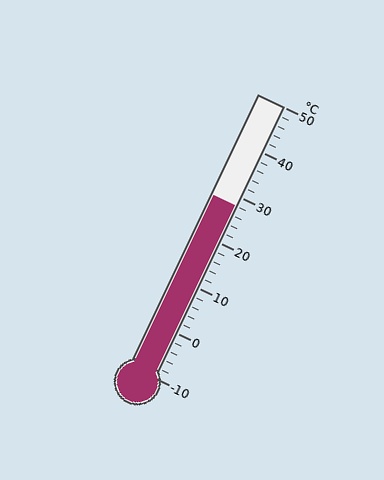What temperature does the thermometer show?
The thermometer shows approximately 28°C.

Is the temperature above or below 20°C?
The temperature is above 20°C.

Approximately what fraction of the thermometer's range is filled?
The thermometer is filled to approximately 65% of its range.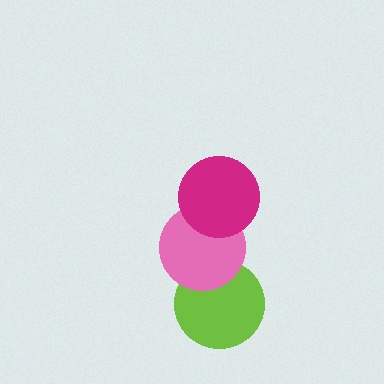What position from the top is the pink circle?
The pink circle is 2nd from the top.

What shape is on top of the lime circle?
The pink circle is on top of the lime circle.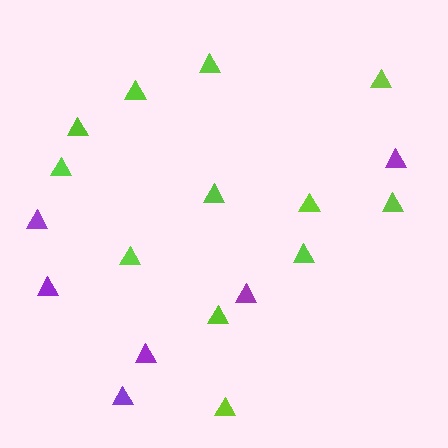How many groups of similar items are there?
There are 2 groups: one group of lime triangles (12) and one group of purple triangles (6).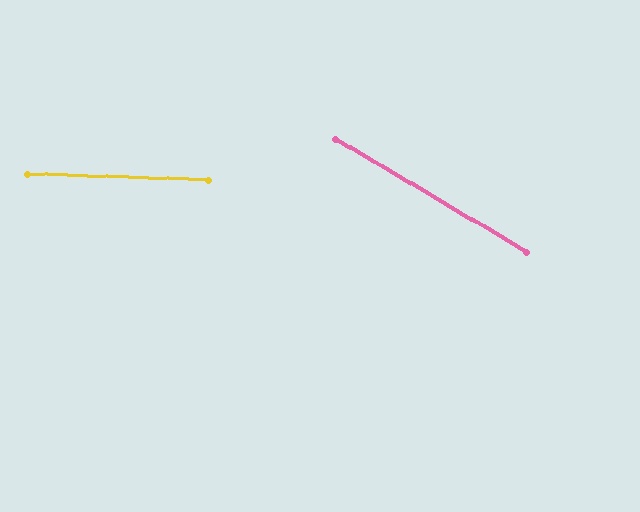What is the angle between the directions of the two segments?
Approximately 29 degrees.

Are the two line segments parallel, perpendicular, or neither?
Neither parallel nor perpendicular — they differ by about 29°.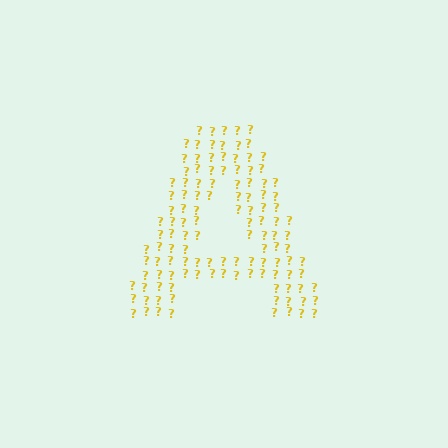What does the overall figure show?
The overall figure shows the letter A.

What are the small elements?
The small elements are question marks.